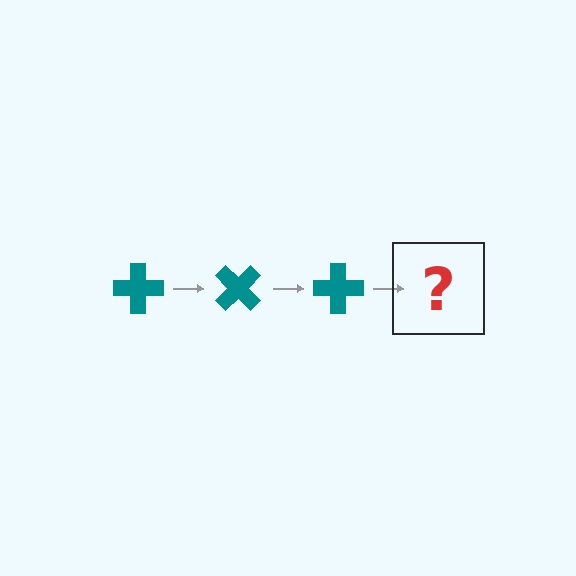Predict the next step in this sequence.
The next step is a teal cross rotated 135 degrees.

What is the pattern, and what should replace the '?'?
The pattern is that the cross rotates 45 degrees each step. The '?' should be a teal cross rotated 135 degrees.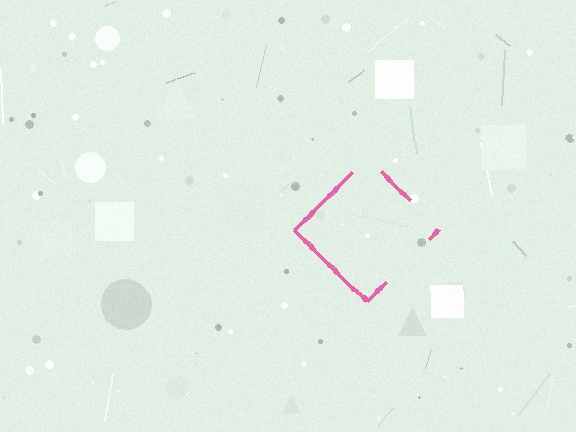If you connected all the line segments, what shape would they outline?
They would outline a diamond.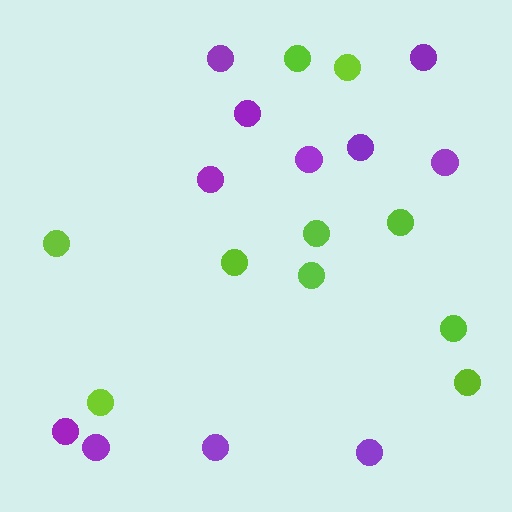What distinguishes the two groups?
There are 2 groups: one group of lime circles (10) and one group of purple circles (11).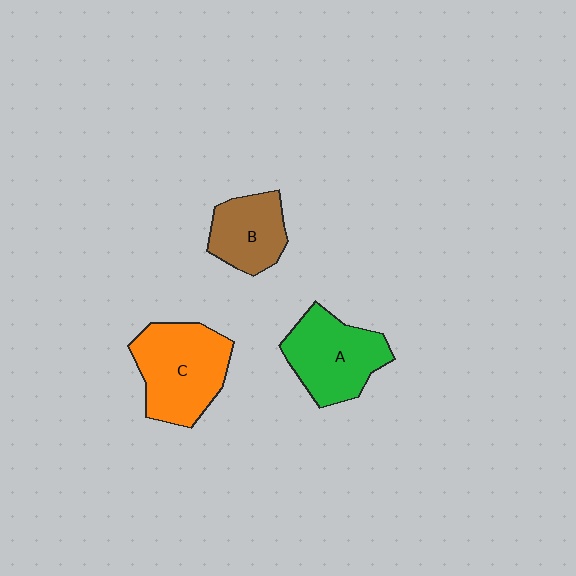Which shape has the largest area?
Shape C (orange).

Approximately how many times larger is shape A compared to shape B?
Approximately 1.4 times.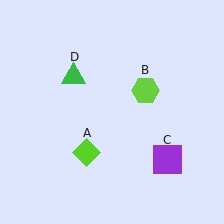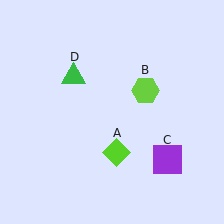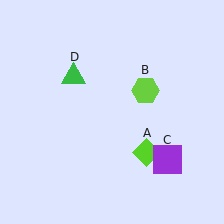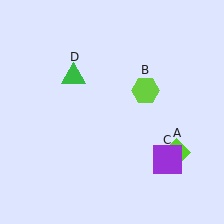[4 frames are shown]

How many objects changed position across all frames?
1 object changed position: lime diamond (object A).